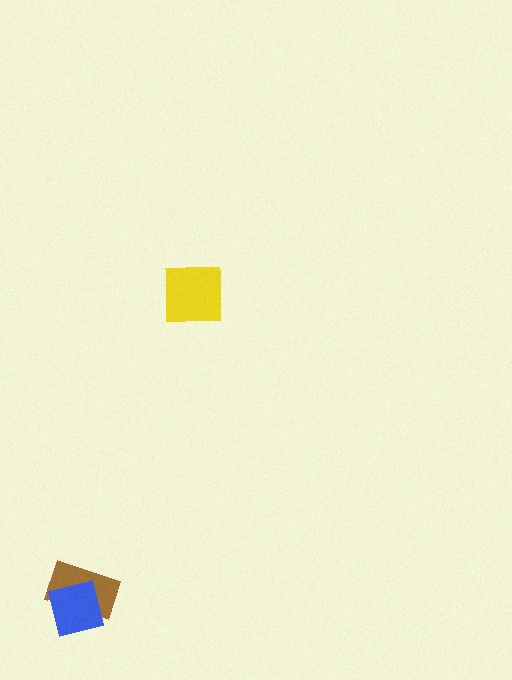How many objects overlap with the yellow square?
0 objects overlap with the yellow square.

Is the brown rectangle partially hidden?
Yes, it is partially covered by another shape.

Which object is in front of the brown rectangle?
The blue square is in front of the brown rectangle.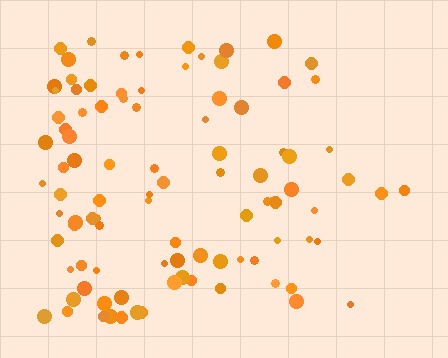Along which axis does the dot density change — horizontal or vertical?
Horizontal.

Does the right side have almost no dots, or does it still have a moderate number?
Still a moderate number, just noticeably fewer than the left.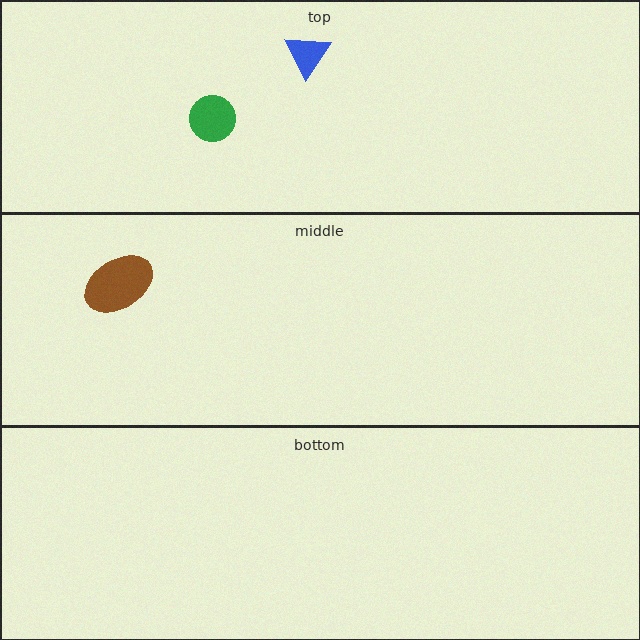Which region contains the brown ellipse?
The middle region.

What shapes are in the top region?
The blue triangle, the green circle.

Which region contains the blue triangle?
The top region.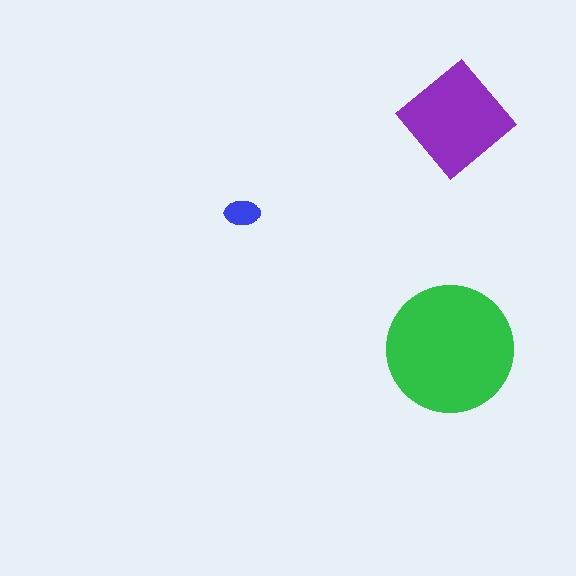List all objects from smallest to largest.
The blue ellipse, the purple diamond, the green circle.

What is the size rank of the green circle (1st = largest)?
1st.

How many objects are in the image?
There are 3 objects in the image.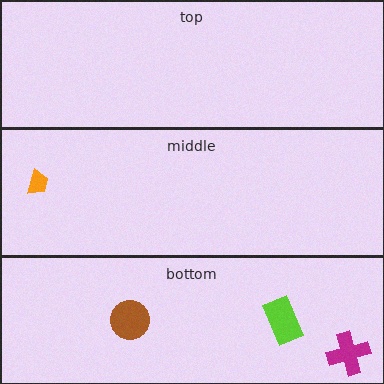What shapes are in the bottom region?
The brown circle, the magenta cross, the lime rectangle.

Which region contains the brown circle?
The bottom region.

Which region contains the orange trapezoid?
The middle region.